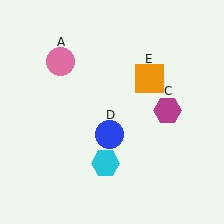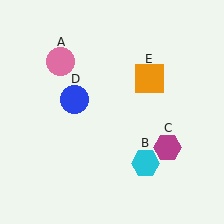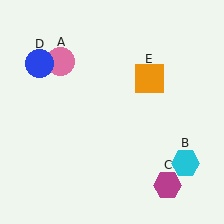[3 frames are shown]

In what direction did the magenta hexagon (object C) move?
The magenta hexagon (object C) moved down.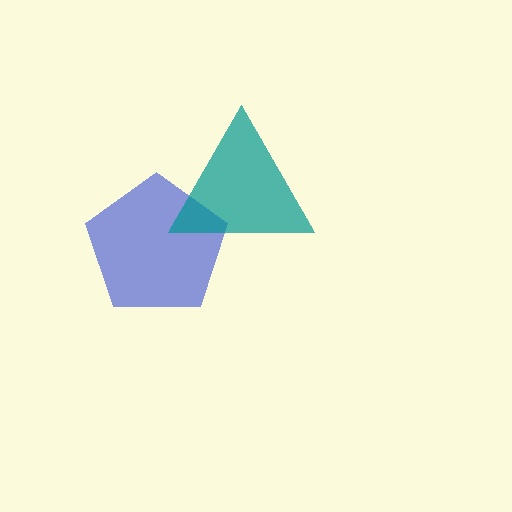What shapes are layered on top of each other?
The layered shapes are: a blue pentagon, a teal triangle.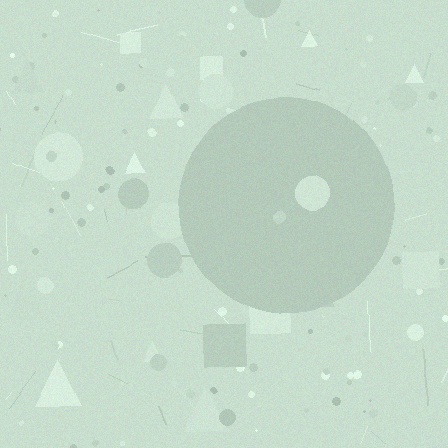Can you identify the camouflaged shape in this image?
The camouflaged shape is a circle.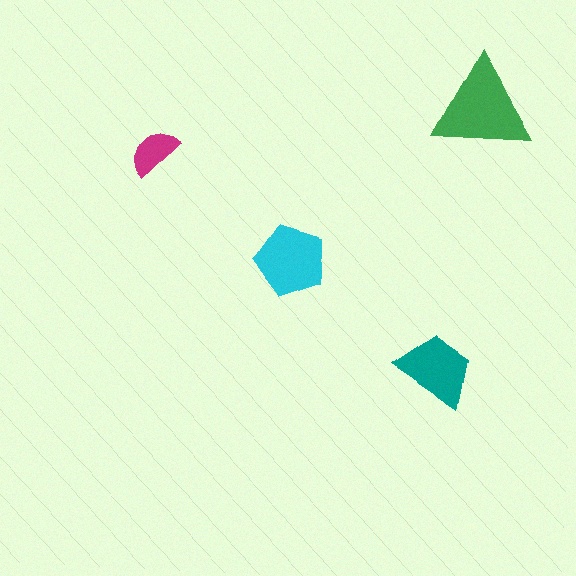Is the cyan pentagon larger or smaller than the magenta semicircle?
Larger.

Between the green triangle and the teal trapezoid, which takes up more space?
The green triangle.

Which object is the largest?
The green triangle.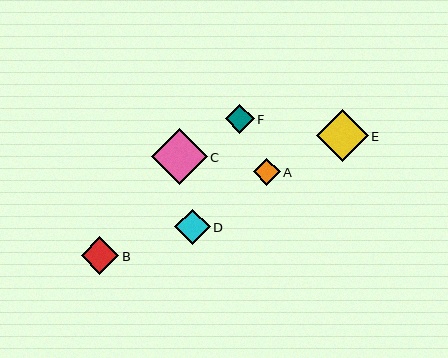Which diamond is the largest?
Diamond C is the largest with a size of approximately 56 pixels.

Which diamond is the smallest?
Diamond A is the smallest with a size of approximately 27 pixels.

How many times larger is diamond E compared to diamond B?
Diamond E is approximately 1.4 times the size of diamond B.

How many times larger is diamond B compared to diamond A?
Diamond B is approximately 1.4 times the size of diamond A.